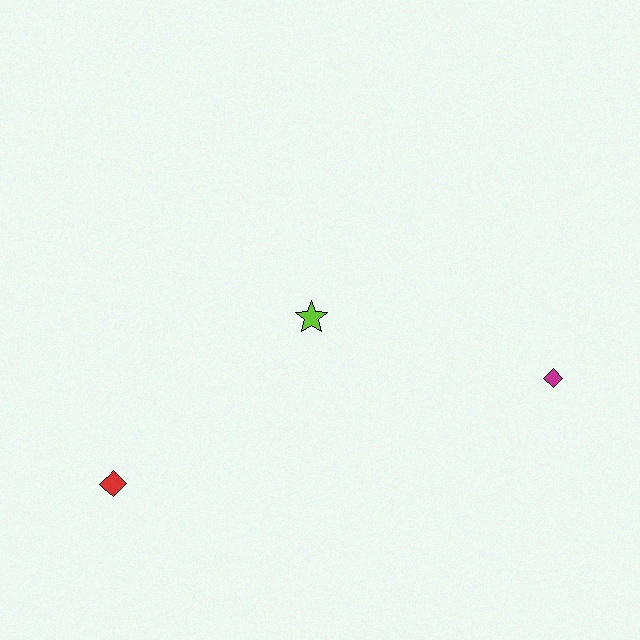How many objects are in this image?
There are 3 objects.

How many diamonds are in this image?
There are 2 diamonds.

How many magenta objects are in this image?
There is 1 magenta object.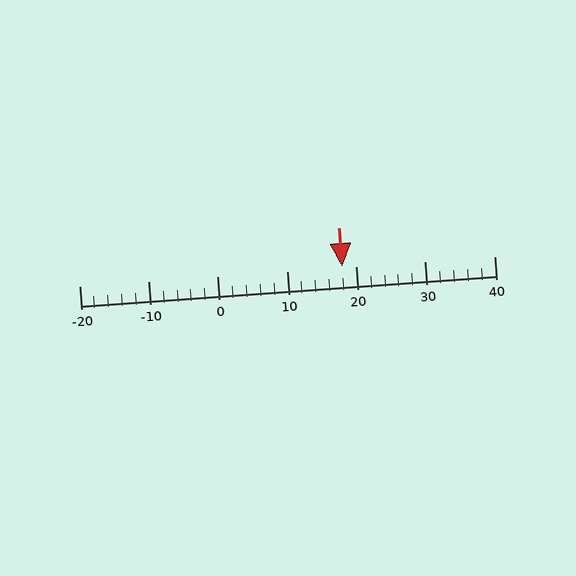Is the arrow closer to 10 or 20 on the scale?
The arrow is closer to 20.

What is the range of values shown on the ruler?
The ruler shows values from -20 to 40.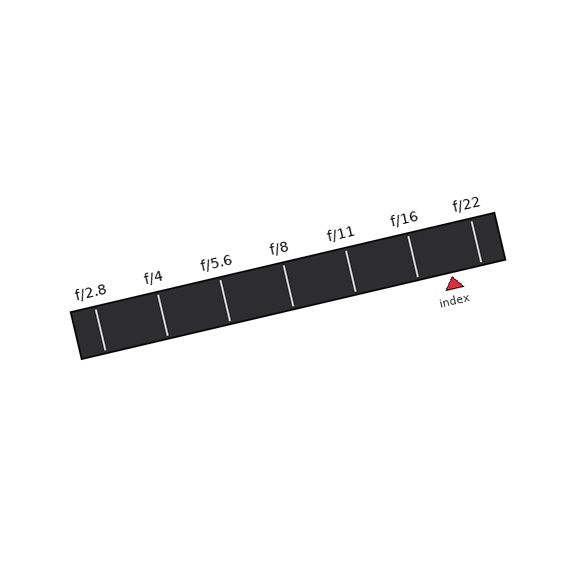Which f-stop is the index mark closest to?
The index mark is closest to f/22.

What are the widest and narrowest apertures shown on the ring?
The widest aperture shown is f/2.8 and the narrowest is f/22.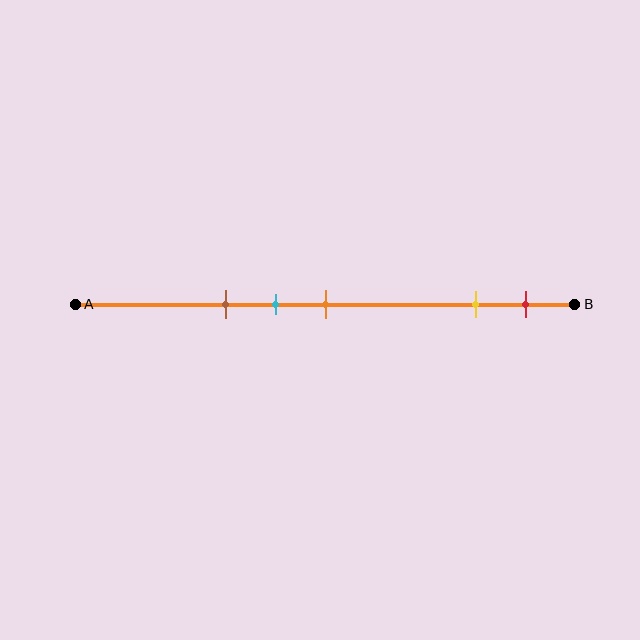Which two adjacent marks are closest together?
The cyan and orange marks are the closest adjacent pair.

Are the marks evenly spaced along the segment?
No, the marks are not evenly spaced.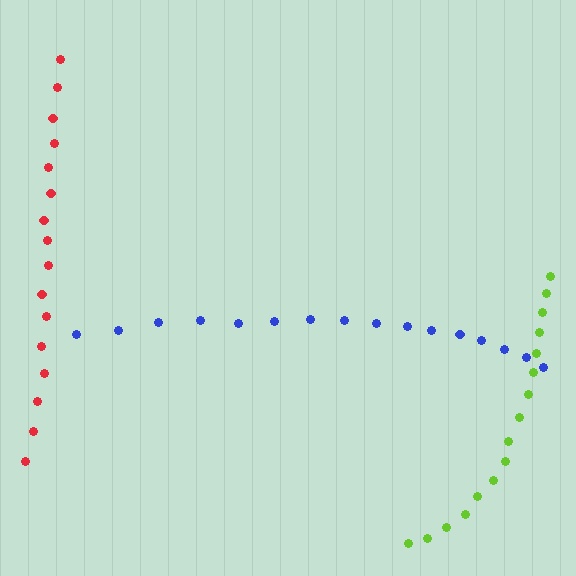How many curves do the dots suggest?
There are 3 distinct paths.